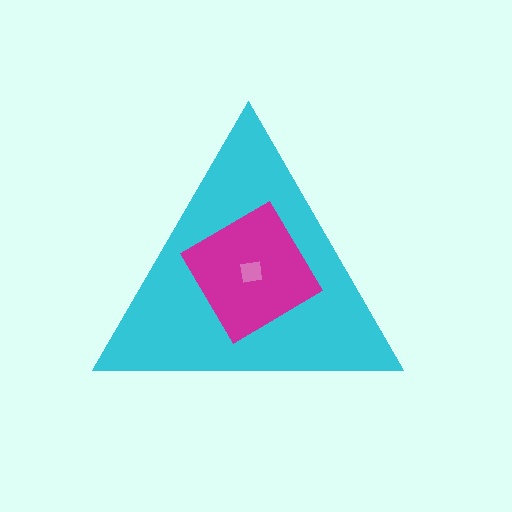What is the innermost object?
The pink square.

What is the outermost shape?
The cyan triangle.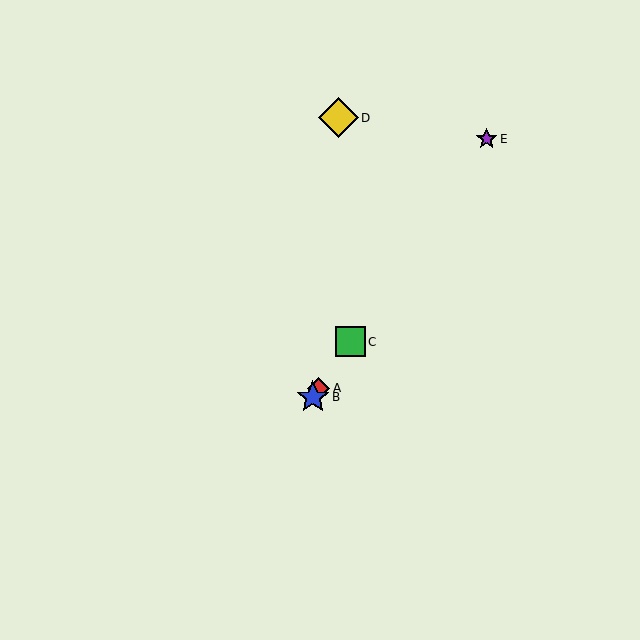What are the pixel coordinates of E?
Object E is at (487, 139).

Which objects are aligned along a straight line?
Objects A, B, C, E are aligned along a straight line.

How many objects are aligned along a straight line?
4 objects (A, B, C, E) are aligned along a straight line.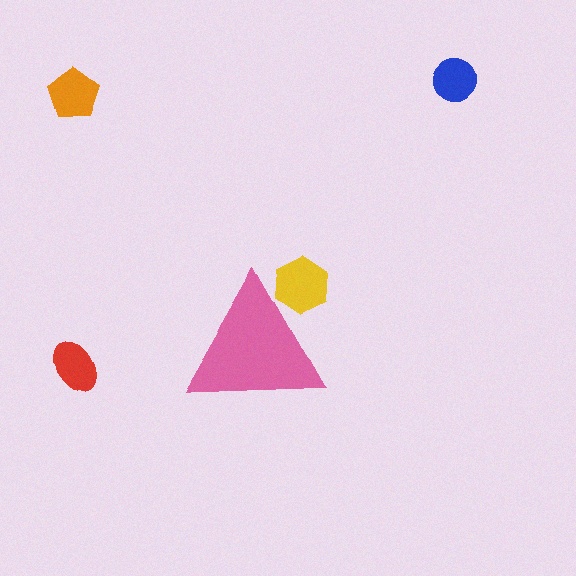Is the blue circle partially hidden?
No, the blue circle is fully visible.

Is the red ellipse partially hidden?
No, the red ellipse is fully visible.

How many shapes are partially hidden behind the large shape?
1 shape is partially hidden.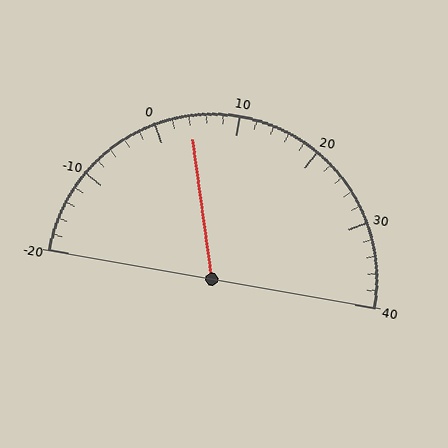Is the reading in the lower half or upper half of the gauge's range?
The reading is in the lower half of the range (-20 to 40).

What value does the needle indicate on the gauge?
The needle indicates approximately 4.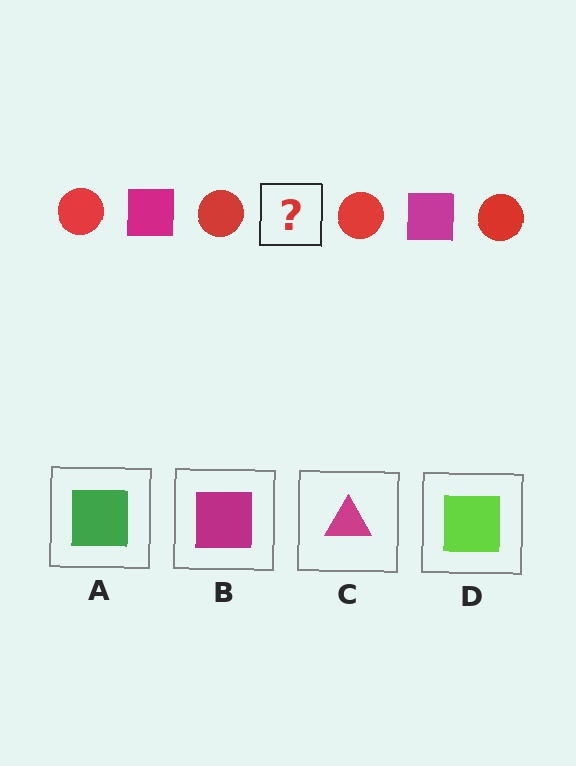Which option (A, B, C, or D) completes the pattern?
B.